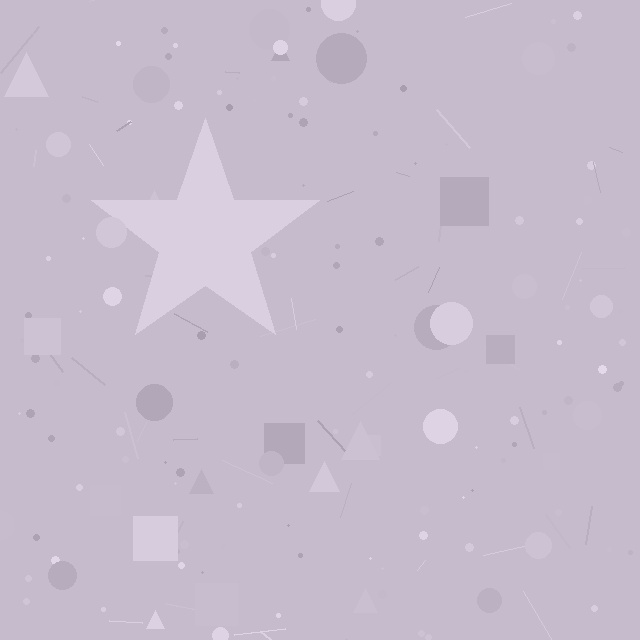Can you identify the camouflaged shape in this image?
The camouflaged shape is a star.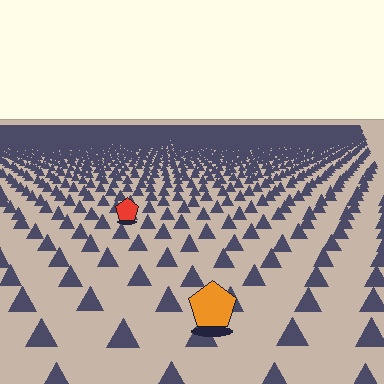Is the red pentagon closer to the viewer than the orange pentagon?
No. The orange pentagon is closer — you can tell from the texture gradient: the ground texture is coarser near it.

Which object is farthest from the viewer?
The red pentagon is farthest from the viewer. It appears smaller and the ground texture around it is denser.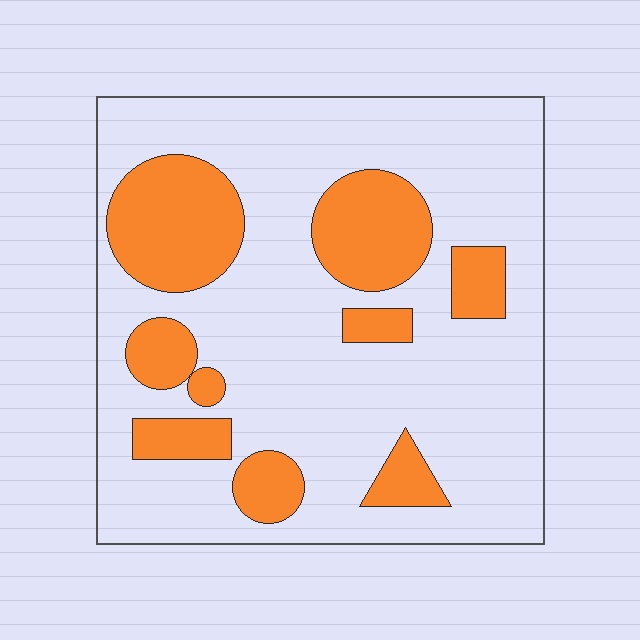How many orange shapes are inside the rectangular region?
9.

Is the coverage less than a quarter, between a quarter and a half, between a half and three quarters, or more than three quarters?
Between a quarter and a half.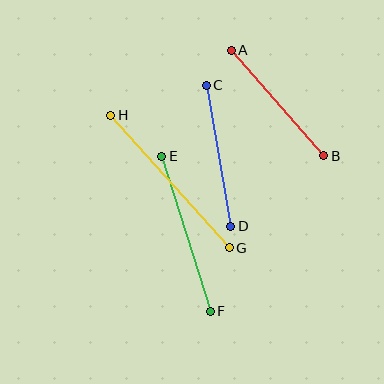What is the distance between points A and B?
The distance is approximately 141 pixels.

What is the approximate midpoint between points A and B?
The midpoint is at approximately (278, 103) pixels.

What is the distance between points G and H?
The distance is approximately 178 pixels.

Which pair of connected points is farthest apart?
Points G and H are farthest apart.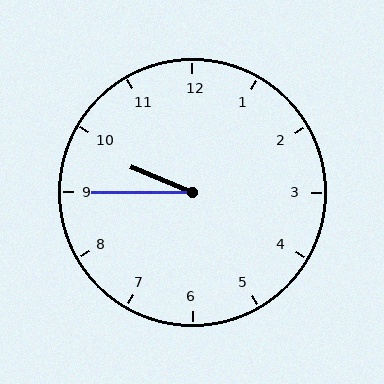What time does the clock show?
9:45.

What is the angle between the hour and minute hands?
Approximately 22 degrees.